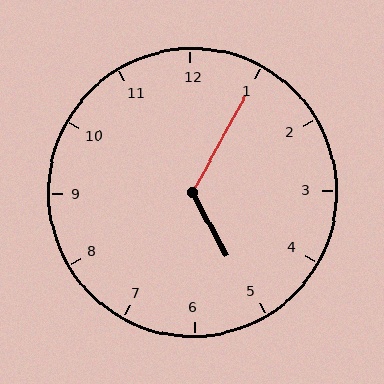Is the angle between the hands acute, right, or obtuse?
It is obtuse.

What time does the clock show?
5:05.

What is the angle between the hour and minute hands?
Approximately 122 degrees.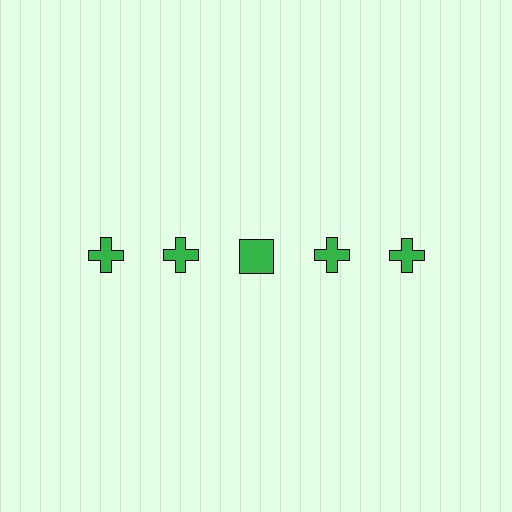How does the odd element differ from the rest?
It has a different shape: square instead of cross.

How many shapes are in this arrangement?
There are 5 shapes arranged in a grid pattern.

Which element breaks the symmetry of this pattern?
The green square in the top row, center column breaks the symmetry. All other shapes are green crosses.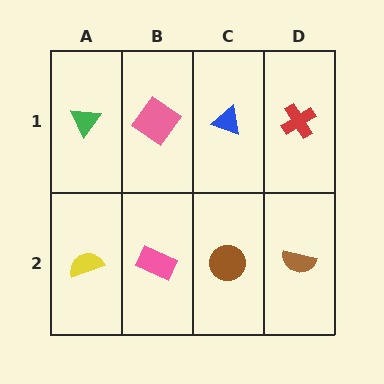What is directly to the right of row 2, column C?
A brown semicircle.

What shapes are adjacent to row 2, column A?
A green triangle (row 1, column A), a pink rectangle (row 2, column B).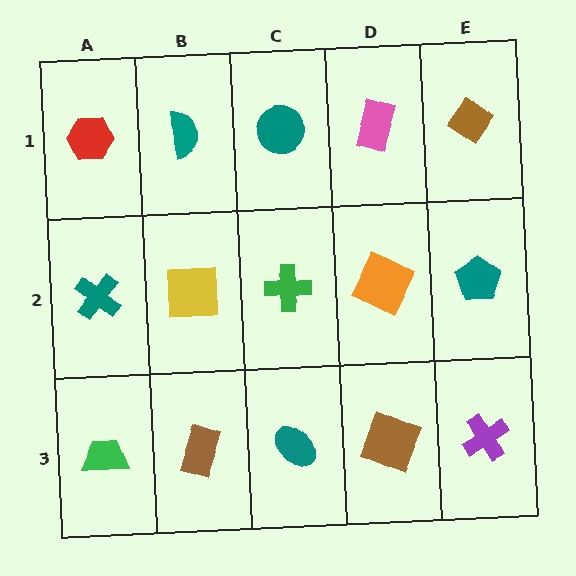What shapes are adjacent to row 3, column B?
A yellow square (row 2, column B), a green trapezoid (row 3, column A), a teal ellipse (row 3, column C).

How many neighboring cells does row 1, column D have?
3.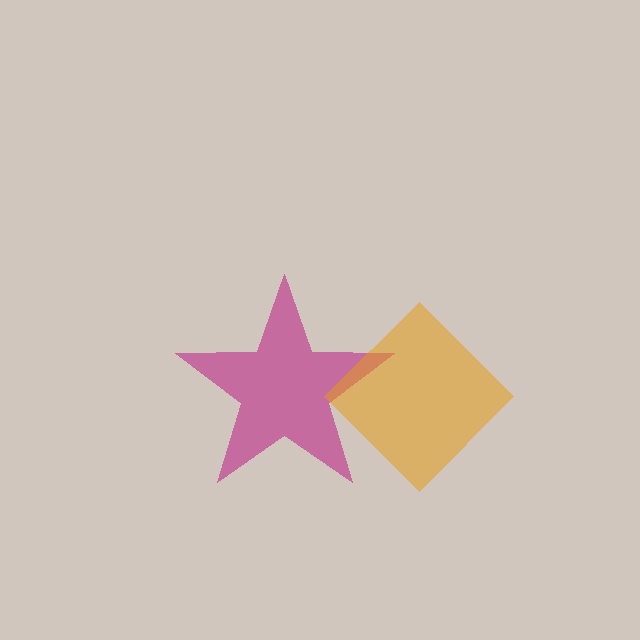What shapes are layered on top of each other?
The layered shapes are: a magenta star, an orange diamond.